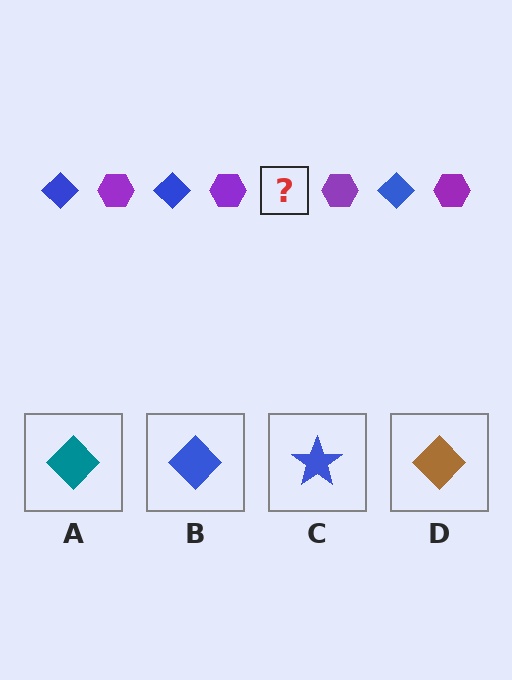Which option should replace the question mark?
Option B.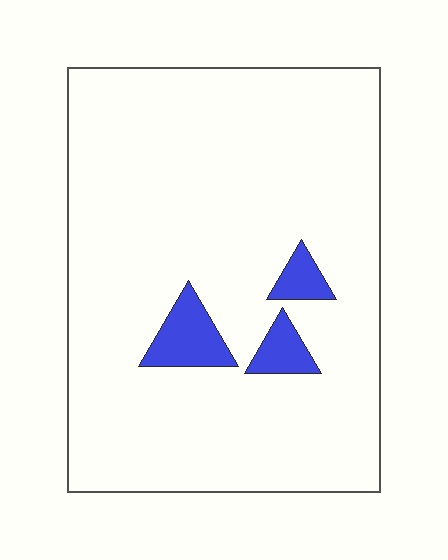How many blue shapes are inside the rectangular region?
3.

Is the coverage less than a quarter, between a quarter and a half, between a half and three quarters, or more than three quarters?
Less than a quarter.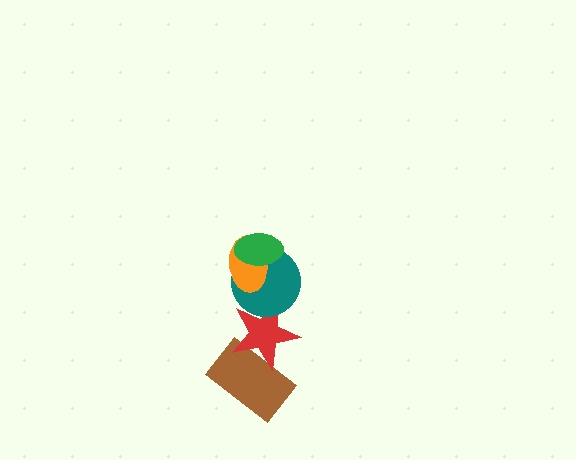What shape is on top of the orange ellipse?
The green ellipse is on top of the orange ellipse.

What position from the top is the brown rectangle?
The brown rectangle is 5th from the top.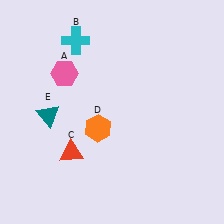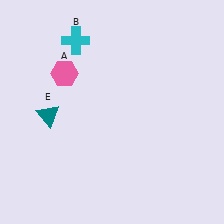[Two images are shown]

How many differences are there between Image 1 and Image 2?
There are 2 differences between the two images.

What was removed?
The orange hexagon (D), the red triangle (C) were removed in Image 2.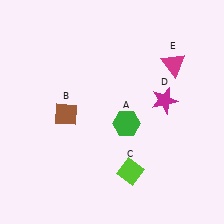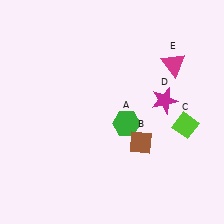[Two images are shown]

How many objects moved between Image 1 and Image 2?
2 objects moved between the two images.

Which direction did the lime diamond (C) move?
The lime diamond (C) moved right.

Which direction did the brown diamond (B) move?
The brown diamond (B) moved right.